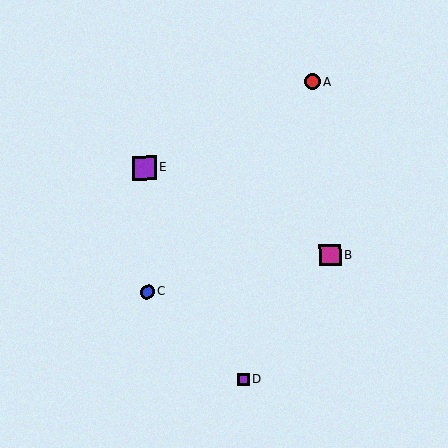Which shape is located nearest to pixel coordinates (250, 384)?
The purple square (labeled D) at (243, 379) is nearest to that location.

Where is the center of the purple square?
The center of the purple square is at (144, 168).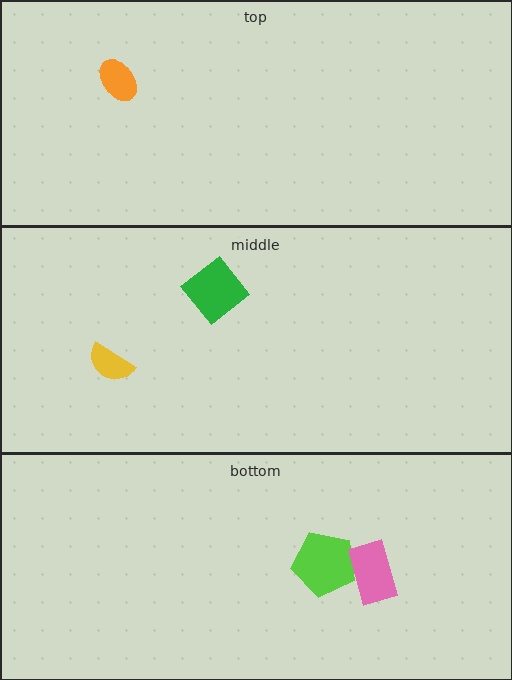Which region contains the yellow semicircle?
The middle region.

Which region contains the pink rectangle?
The bottom region.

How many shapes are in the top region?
1.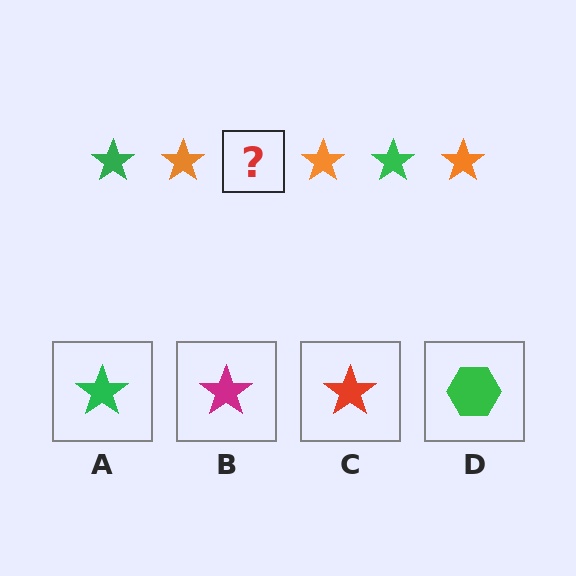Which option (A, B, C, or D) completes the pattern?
A.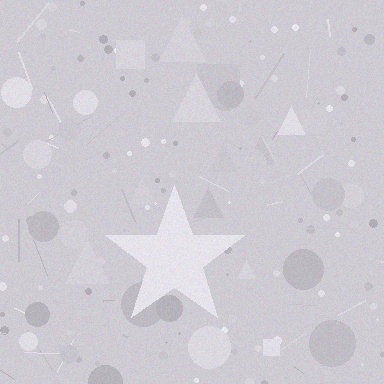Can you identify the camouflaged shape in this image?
The camouflaged shape is a star.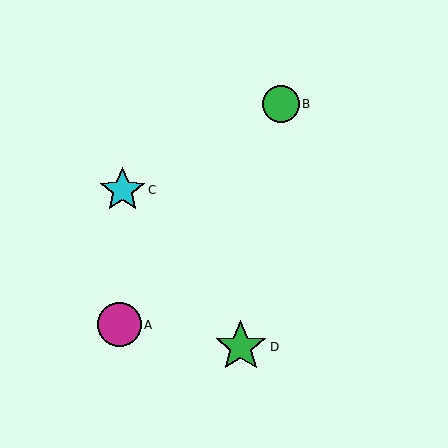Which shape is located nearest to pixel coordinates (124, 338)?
The magenta circle (labeled A) at (119, 325) is nearest to that location.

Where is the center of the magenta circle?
The center of the magenta circle is at (119, 325).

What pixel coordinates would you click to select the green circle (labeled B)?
Click at (281, 104) to select the green circle B.